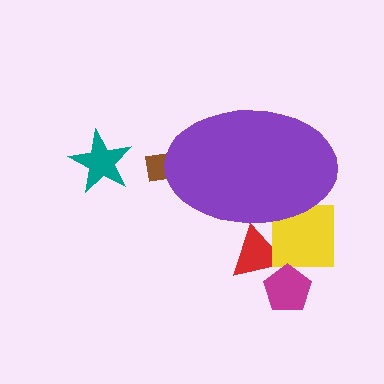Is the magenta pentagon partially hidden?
No, the magenta pentagon is fully visible.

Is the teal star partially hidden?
No, the teal star is fully visible.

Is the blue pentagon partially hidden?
Yes, the blue pentagon is partially hidden behind the purple ellipse.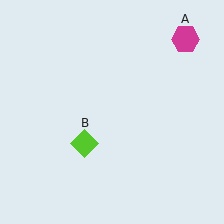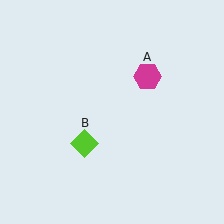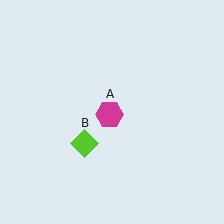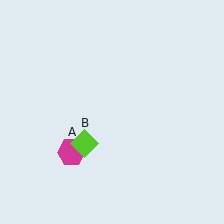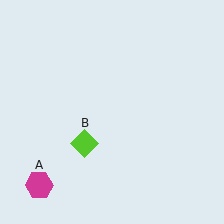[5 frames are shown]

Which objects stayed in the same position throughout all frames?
Lime diamond (object B) remained stationary.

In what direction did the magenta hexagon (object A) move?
The magenta hexagon (object A) moved down and to the left.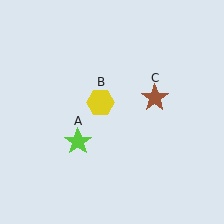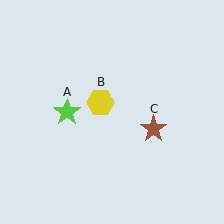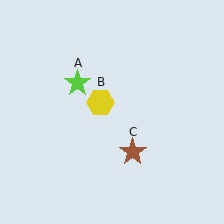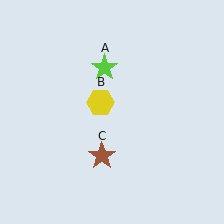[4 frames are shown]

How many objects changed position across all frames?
2 objects changed position: lime star (object A), brown star (object C).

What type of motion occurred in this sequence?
The lime star (object A), brown star (object C) rotated clockwise around the center of the scene.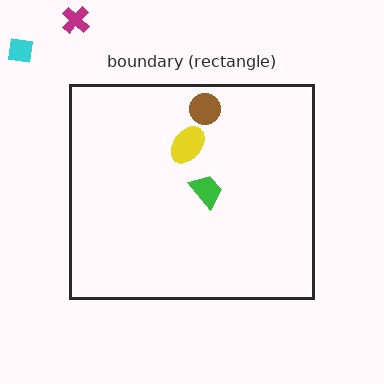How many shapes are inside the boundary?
3 inside, 2 outside.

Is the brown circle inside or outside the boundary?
Inside.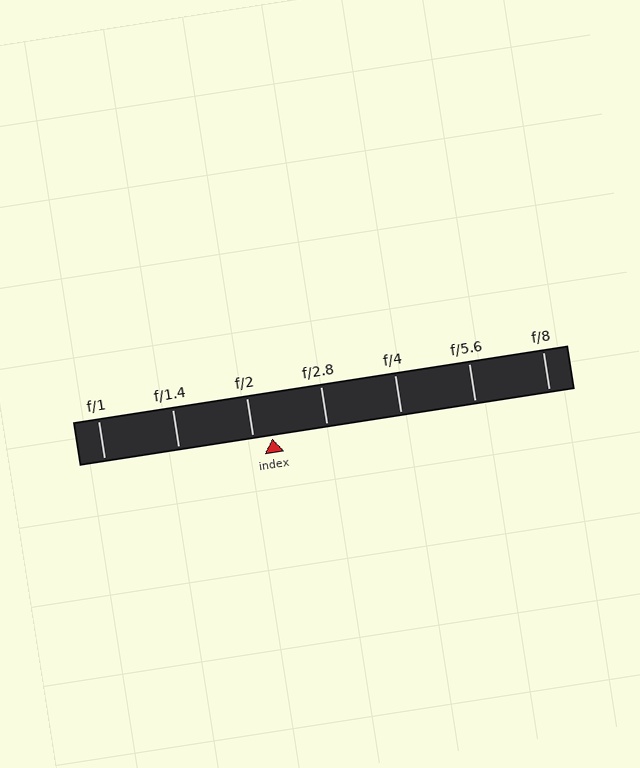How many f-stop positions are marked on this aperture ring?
There are 7 f-stop positions marked.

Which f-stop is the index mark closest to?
The index mark is closest to f/2.